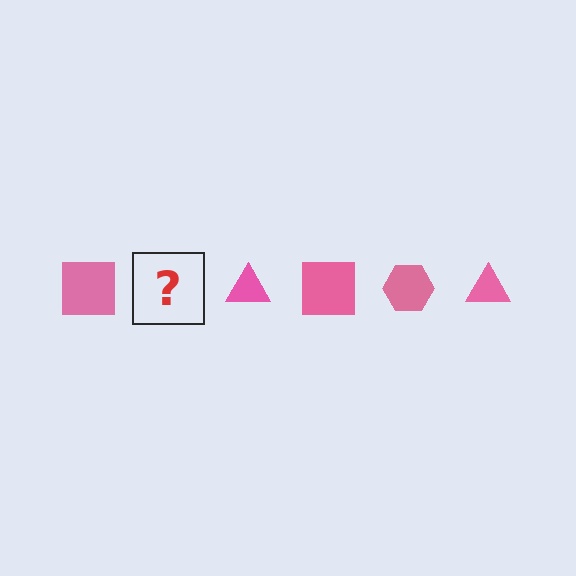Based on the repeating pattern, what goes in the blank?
The blank should be a pink hexagon.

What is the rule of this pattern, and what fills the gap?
The rule is that the pattern cycles through square, hexagon, triangle shapes in pink. The gap should be filled with a pink hexagon.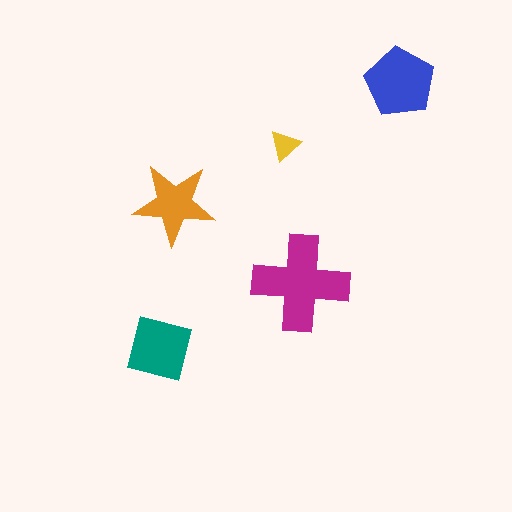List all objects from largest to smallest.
The magenta cross, the blue pentagon, the teal square, the orange star, the yellow triangle.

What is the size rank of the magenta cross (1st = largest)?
1st.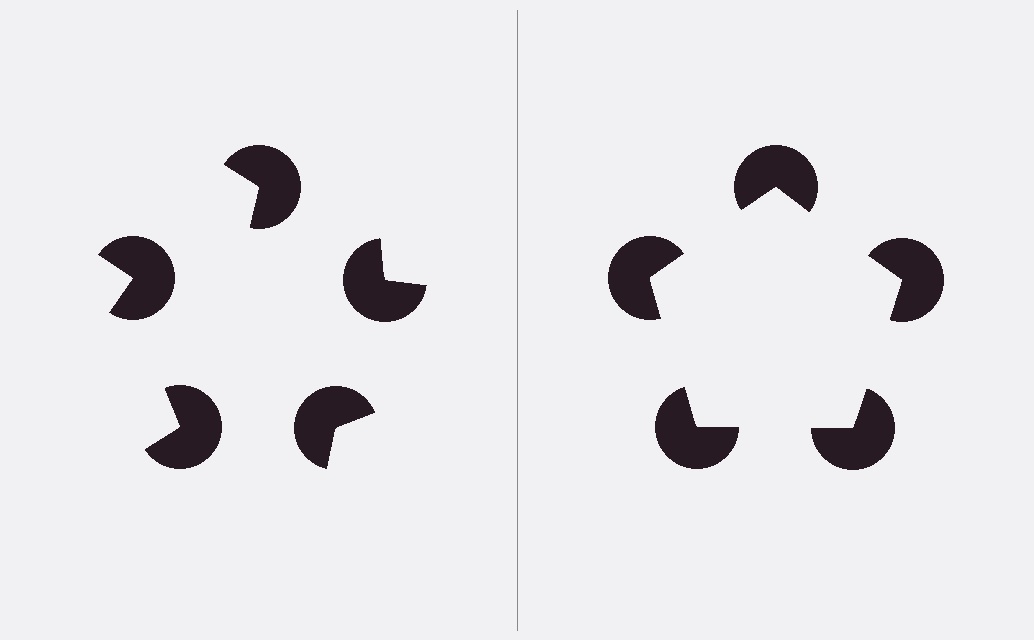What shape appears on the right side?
An illusory pentagon.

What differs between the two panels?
The pac-man discs are positioned identically on both sides; only the wedge orientations differ. On the right they align to a pentagon; on the left they are misaligned.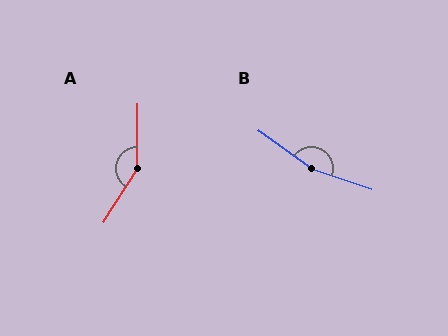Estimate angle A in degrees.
Approximately 148 degrees.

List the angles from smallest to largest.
A (148°), B (163°).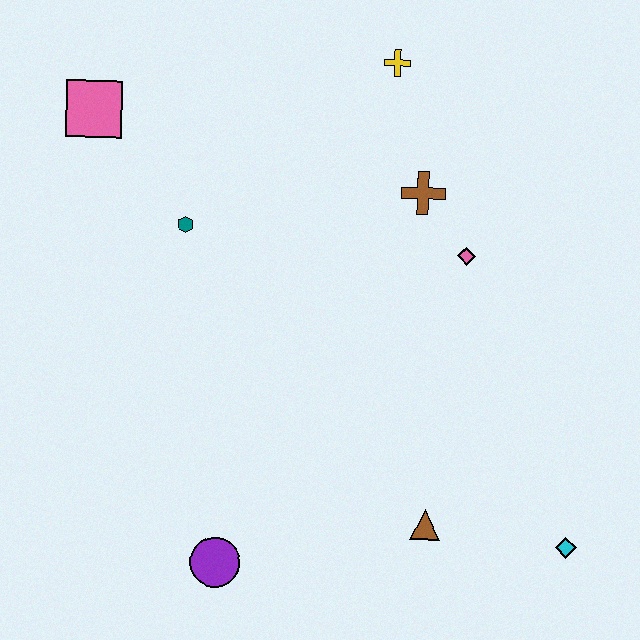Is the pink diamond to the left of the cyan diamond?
Yes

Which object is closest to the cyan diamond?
The brown triangle is closest to the cyan diamond.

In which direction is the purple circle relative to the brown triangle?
The purple circle is to the left of the brown triangle.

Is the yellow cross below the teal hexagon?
No